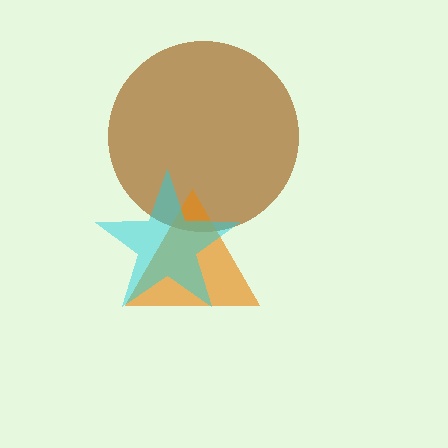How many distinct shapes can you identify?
There are 3 distinct shapes: a brown circle, an orange triangle, a cyan star.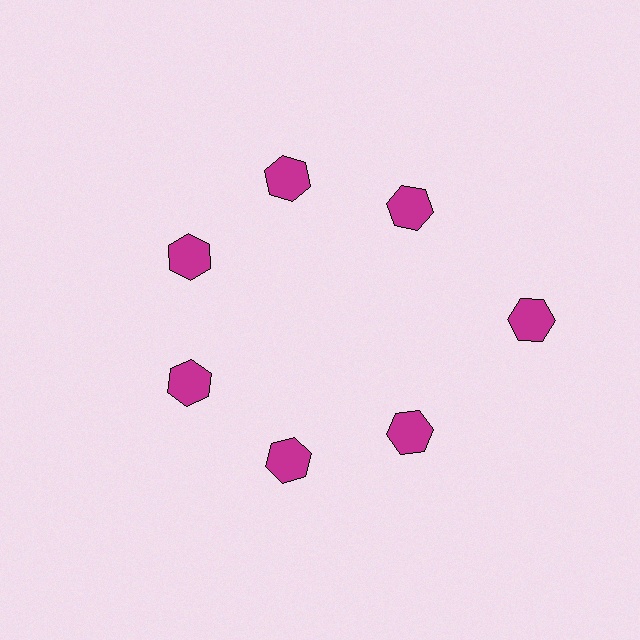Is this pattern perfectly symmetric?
No. The 7 magenta hexagons are arranged in a ring, but one element near the 3 o'clock position is pushed outward from the center, breaking the 7-fold rotational symmetry.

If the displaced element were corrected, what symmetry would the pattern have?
It would have 7-fold rotational symmetry — the pattern would map onto itself every 51 degrees.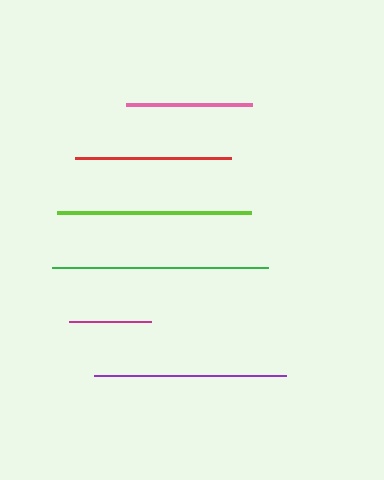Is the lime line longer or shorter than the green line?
The green line is longer than the lime line.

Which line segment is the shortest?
The magenta line is the shortest at approximately 82 pixels.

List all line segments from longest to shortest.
From longest to shortest: green, lime, purple, red, pink, magenta.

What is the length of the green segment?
The green segment is approximately 216 pixels long.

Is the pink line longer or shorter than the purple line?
The purple line is longer than the pink line.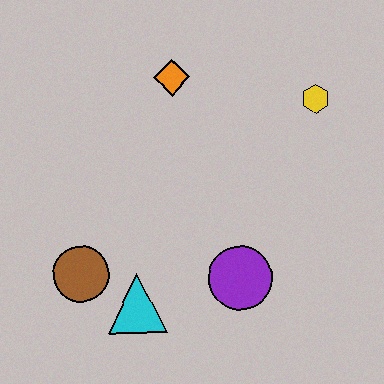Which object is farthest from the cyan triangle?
The yellow hexagon is farthest from the cyan triangle.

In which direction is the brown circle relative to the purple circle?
The brown circle is to the left of the purple circle.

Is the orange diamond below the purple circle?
No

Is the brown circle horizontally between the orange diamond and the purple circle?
No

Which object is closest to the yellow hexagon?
The orange diamond is closest to the yellow hexagon.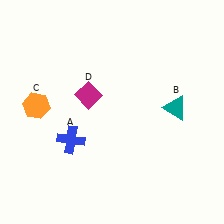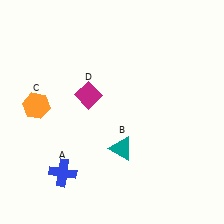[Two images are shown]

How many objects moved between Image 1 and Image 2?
2 objects moved between the two images.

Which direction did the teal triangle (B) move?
The teal triangle (B) moved left.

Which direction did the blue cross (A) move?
The blue cross (A) moved down.